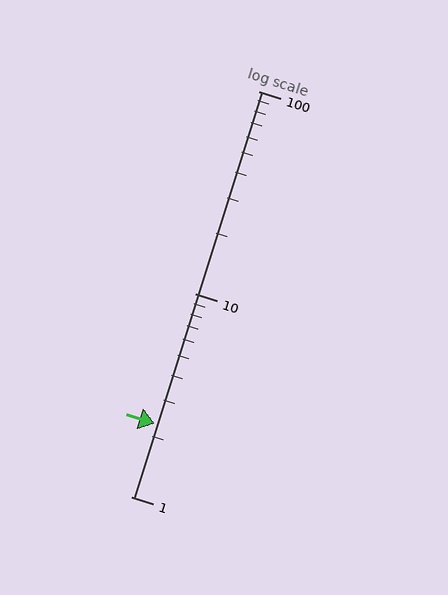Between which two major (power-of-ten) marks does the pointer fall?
The pointer is between 1 and 10.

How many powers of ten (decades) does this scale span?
The scale spans 2 decades, from 1 to 100.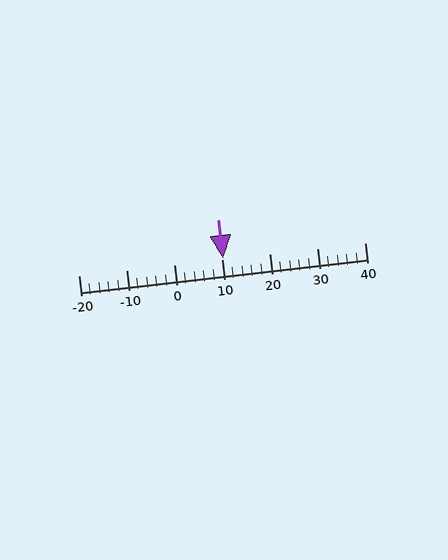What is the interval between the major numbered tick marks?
The major tick marks are spaced 10 units apart.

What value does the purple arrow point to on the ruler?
The purple arrow points to approximately 10.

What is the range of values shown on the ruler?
The ruler shows values from -20 to 40.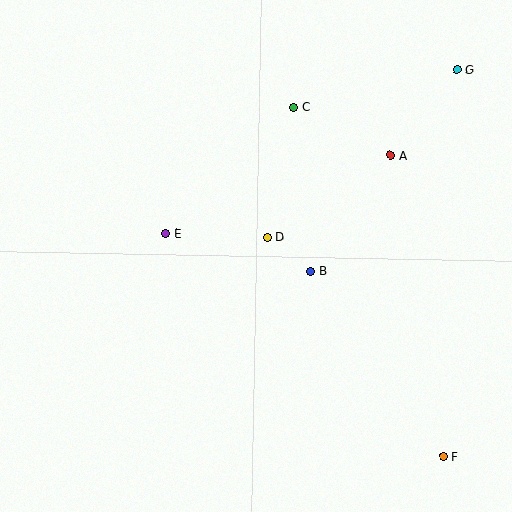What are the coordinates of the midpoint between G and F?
The midpoint between G and F is at (450, 263).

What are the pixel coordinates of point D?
Point D is at (268, 237).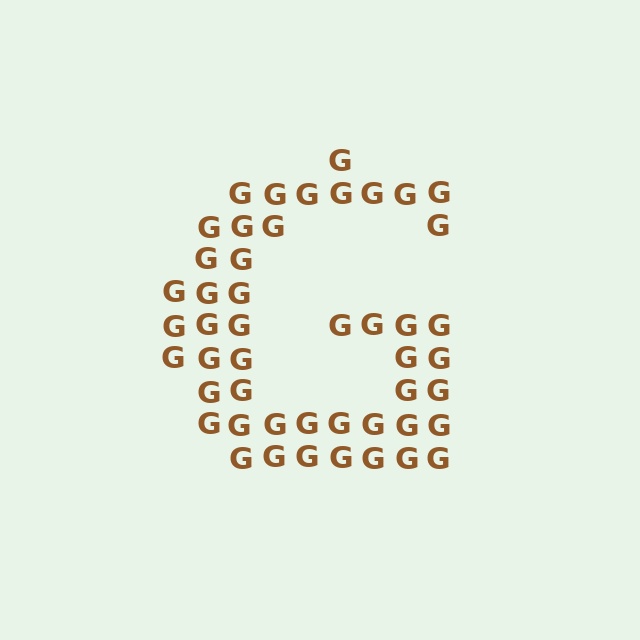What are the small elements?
The small elements are letter G's.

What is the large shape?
The large shape is the letter G.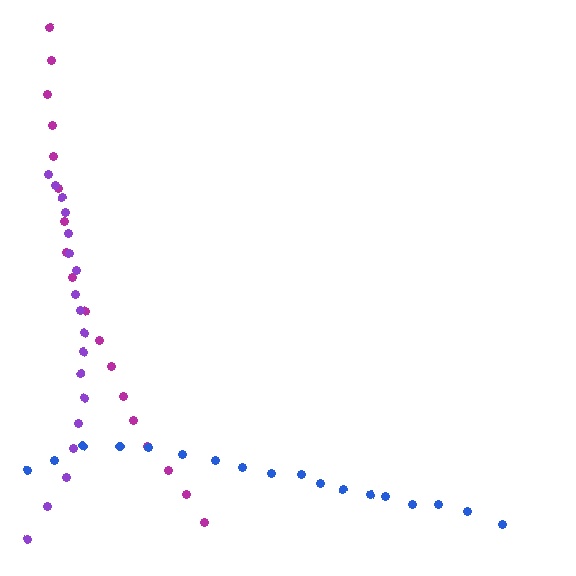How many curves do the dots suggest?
There are 3 distinct paths.